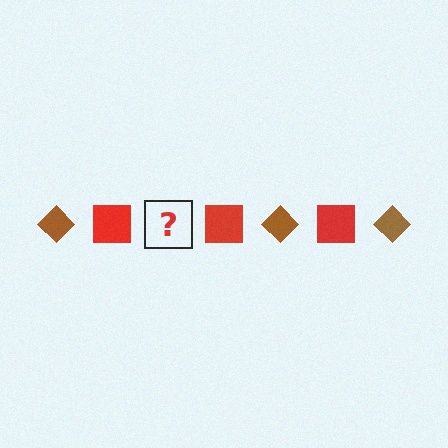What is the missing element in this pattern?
The missing element is a brown diamond.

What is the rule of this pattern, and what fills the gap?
The rule is that the pattern alternates between brown diamond and red square. The gap should be filled with a brown diamond.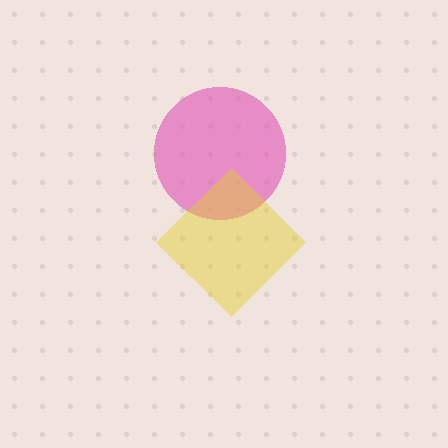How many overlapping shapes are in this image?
There are 2 overlapping shapes in the image.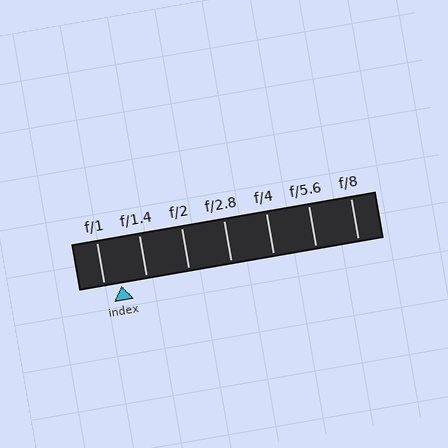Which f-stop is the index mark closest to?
The index mark is closest to f/1.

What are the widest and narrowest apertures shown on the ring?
The widest aperture shown is f/1 and the narrowest is f/8.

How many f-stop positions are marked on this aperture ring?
There are 7 f-stop positions marked.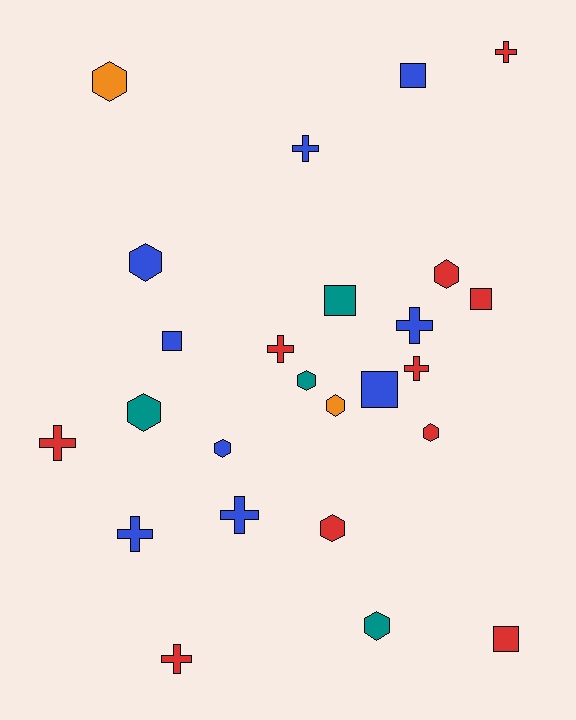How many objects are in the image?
There are 25 objects.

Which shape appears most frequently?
Hexagon, with 10 objects.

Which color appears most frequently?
Red, with 10 objects.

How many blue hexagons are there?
There are 2 blue hexagons.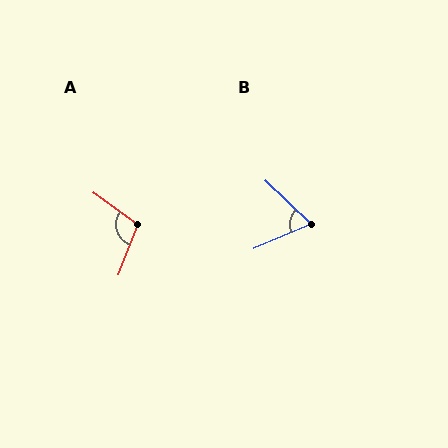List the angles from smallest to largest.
B (66°), A (105°).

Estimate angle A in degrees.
Approximately 105 degrees.